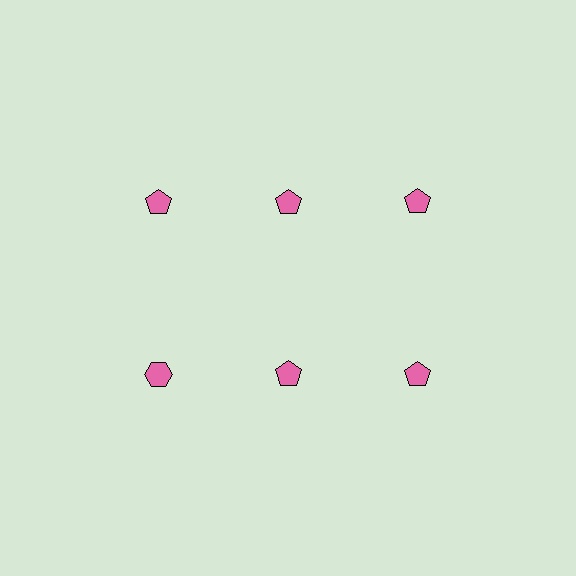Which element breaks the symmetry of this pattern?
The pink hexagon in the second row, leftmost column breaks the symmetry. All other shapes are pink pentagons.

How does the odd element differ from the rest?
It has a different shape: hexagon instead of pentagon.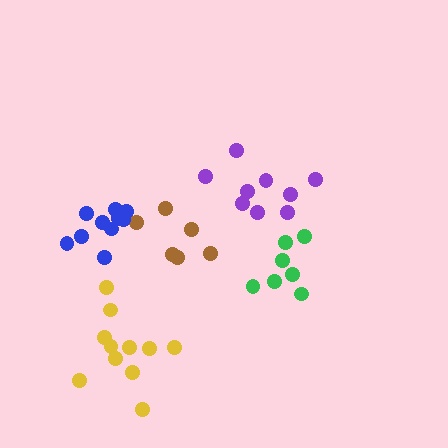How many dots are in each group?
Group 1: 7 dots, Group 2: 9 dots, Group 3: 6 dots, Group 4: 10 dots, Group 5: 11 dots (43 total).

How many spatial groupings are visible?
There are 5 spatial groupings.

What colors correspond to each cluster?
The clusters are colored: green, purple, brown, blue, yellow.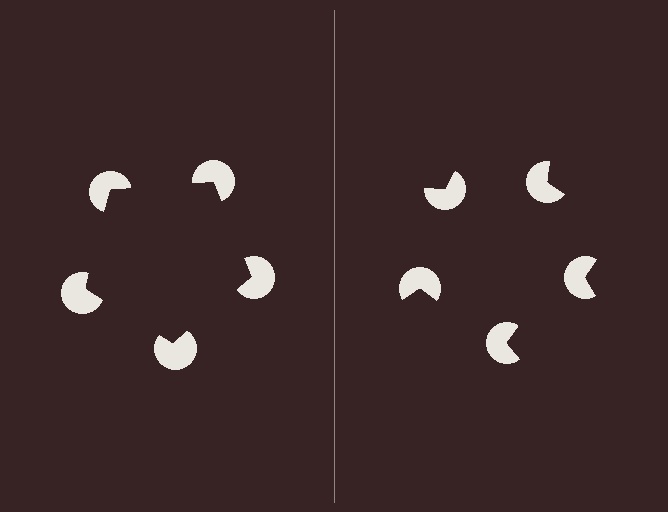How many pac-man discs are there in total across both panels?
10 — 5 on each side.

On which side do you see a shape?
An illusory pentagon appears on the left side. On the right side the wedge cuts are rotated, so no coherent shape forms.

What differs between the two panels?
The pac-man discs are positioned identically on both sides; only the wedge orientations differ. On the left they align to a pentagon; on the right they are misaligned.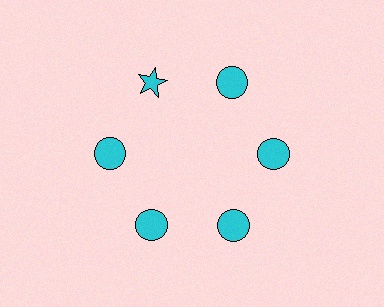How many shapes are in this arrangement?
There are 6 shapes arranged in a ring pattern.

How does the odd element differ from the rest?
It has a different shape: star instead of circle.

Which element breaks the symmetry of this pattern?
The cyan star at roughly the 11 o'clock position breaks the symmetry. All other shapes are cyan circles.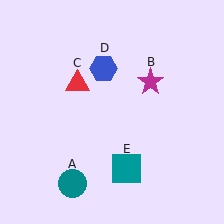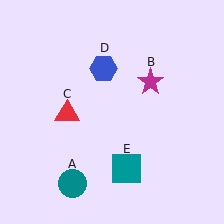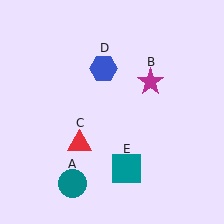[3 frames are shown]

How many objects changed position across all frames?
1 object changed position: red triangle (object C).